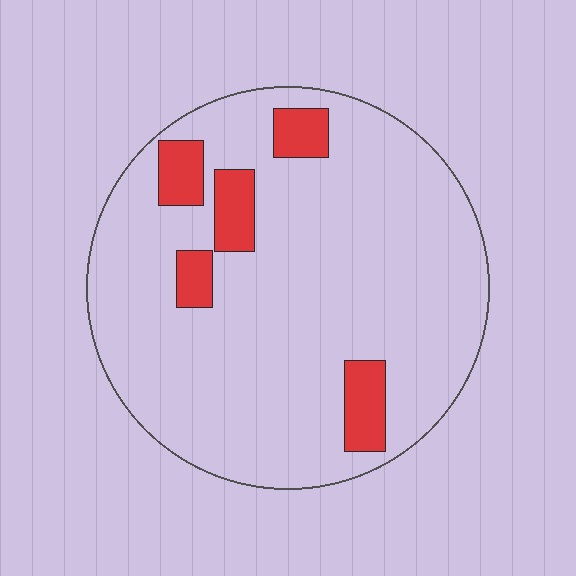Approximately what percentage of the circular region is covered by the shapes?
Approximately 10%.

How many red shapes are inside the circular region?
5.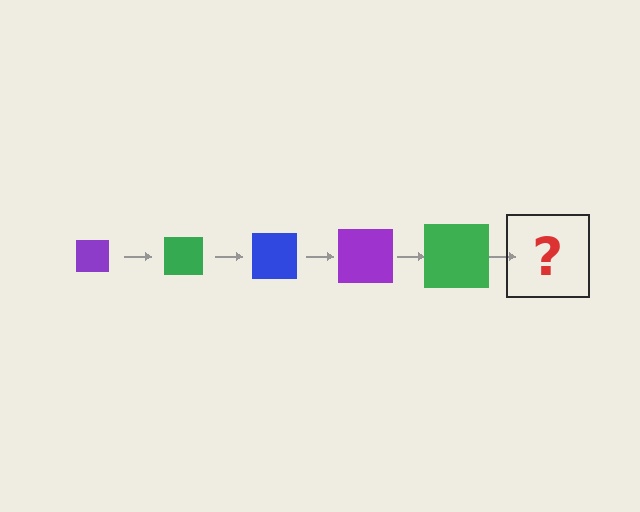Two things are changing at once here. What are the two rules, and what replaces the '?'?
The two rules are that the square grows larger each step and the color cycles through purple, green, and blue. The '?' should be a blue square, larger than the previous one.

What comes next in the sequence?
The next element should be a blue square, larger than the previous one.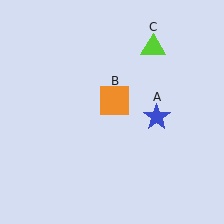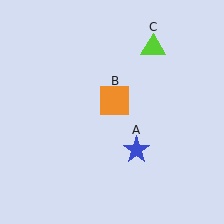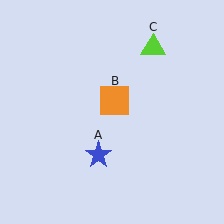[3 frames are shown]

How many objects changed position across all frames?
1 object changed position: blue star (object A).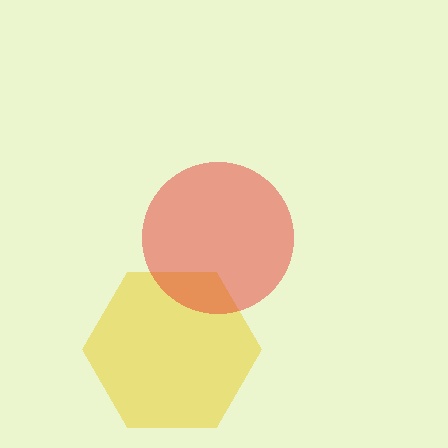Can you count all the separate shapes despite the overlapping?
Yes, there are 2 separate shapes.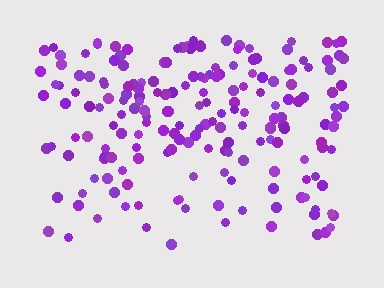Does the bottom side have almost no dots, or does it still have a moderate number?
Still a moderate number, just noticeably fewer than the top.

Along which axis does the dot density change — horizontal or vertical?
Vertical.